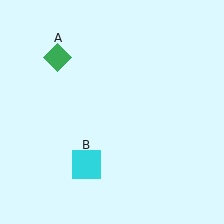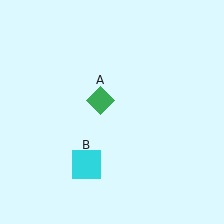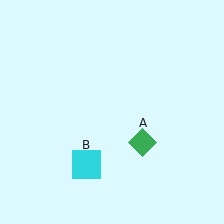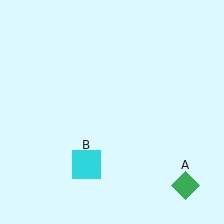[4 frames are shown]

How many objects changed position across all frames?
1 object changed position: green diamond (object A).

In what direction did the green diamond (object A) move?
The green diamond (object A) moved down and to the right.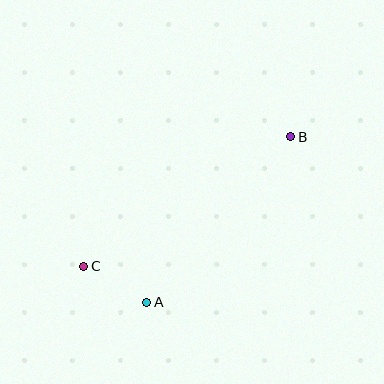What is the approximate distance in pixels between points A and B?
The distance between A and B is approximately 219 pixels.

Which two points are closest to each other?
Points A and C are closest to each other.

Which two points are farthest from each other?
Points B and C are farthest from each other.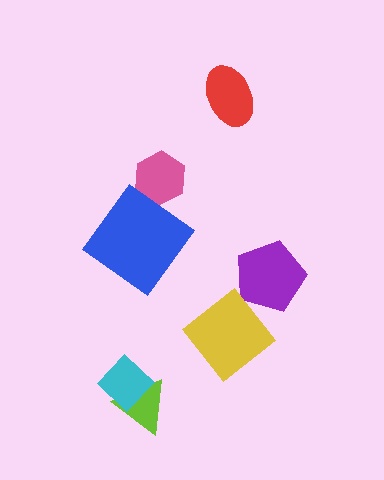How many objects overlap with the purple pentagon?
0 objects overlap with the purple pentagon.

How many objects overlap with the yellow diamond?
0 objects overlap with the yellow diamond.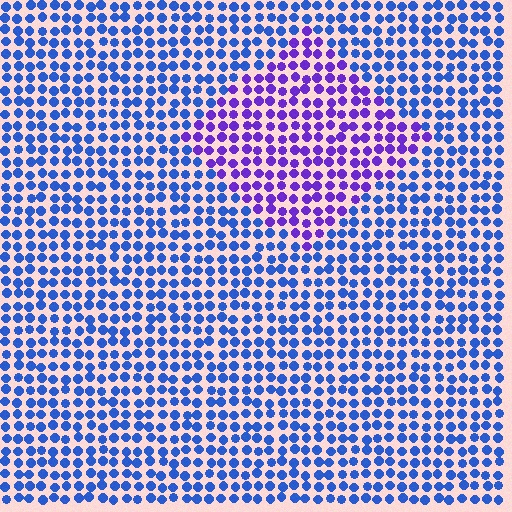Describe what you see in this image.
The image is filled with small blue elements in a uniform arrangement. A diamond-shaped region is visible where the elements are tinted to a slightly different hue, forming a subtle color boundary.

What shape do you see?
I see a diamond.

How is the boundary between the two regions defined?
The boundary is defined purely by a slight shift in hue (about 43 degrees). Spacing, size, and orientation are identical on both sides.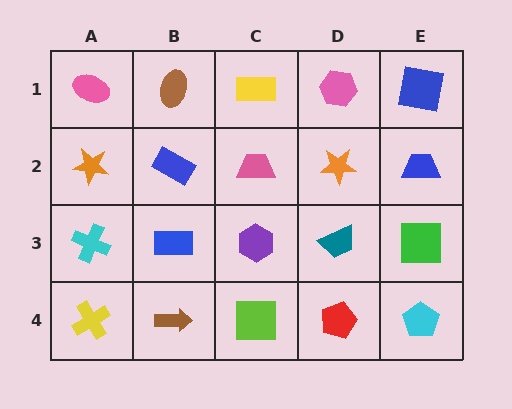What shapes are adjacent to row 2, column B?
A brown ellipse (row 1, column B), a blue rectangle (row 3, column B), an orange star (row 2, column A), a pink trapezoid (row 2, column C).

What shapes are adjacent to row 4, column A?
A cyan cross (row 3, column A), a brown arrow (row 4, column B).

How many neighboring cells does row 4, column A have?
2.